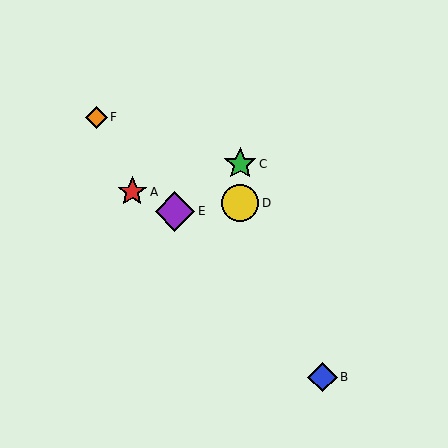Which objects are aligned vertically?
Objects C, D are aligned vertically.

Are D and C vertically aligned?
Yes, both are at x≈240.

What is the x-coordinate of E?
Object E is at x≈175.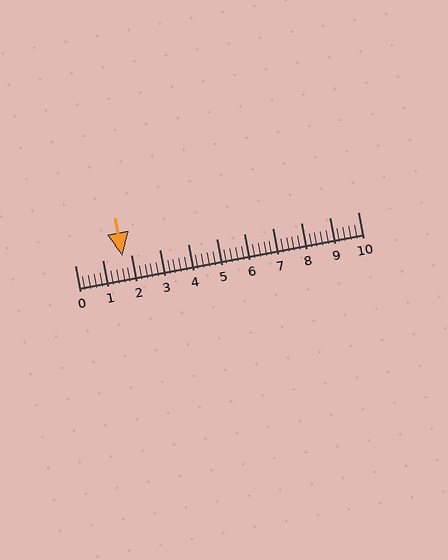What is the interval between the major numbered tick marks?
The major tick marks are spaced 1 units apart.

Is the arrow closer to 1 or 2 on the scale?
The arrow is closer to 2.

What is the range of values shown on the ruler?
The ruler shows values from 0 to 10.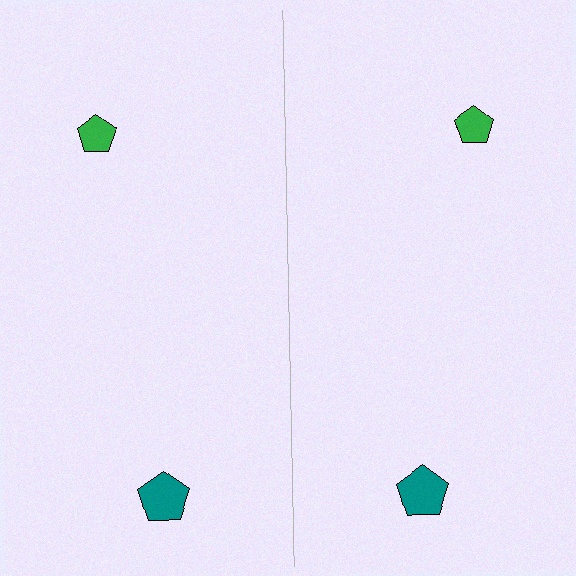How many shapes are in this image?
There are 4 shapes in this image.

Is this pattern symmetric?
Yes, this pattern has bilateral (reflection) symmetry.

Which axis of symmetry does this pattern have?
The pattern has a vertical axis of symmetry running through the center of the image.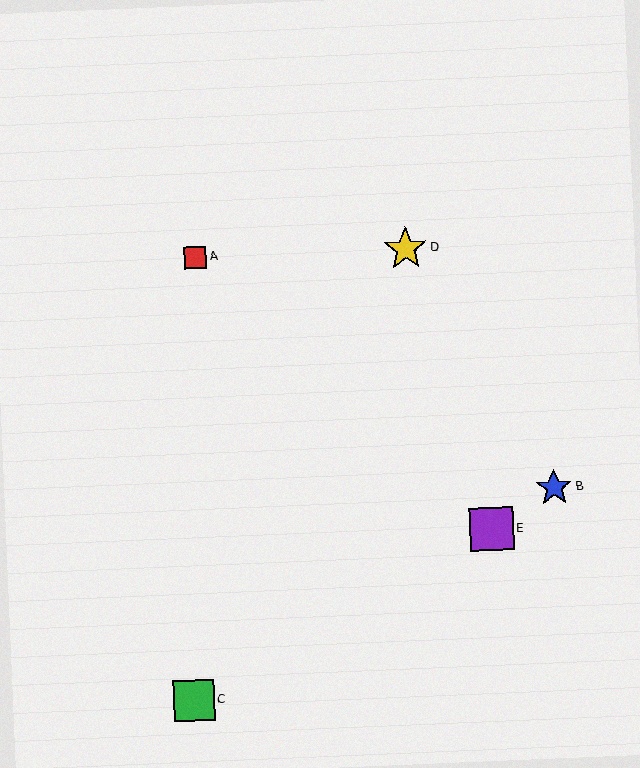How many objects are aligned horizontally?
2 objects (A, D) are aligned horizontally.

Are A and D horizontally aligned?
Yes, both are at y≈258.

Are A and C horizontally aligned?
No, A is at y≈258 and C is at y≈700.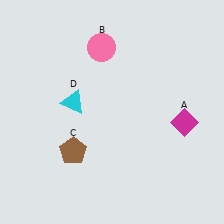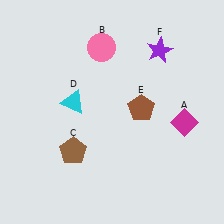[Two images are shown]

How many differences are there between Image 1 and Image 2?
There are 2 differences between the two images.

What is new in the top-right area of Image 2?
A brown pentagon (E) was added in the top-right area of Image 2.